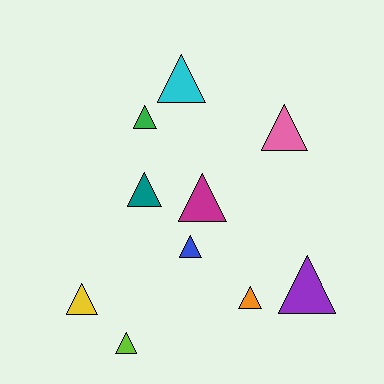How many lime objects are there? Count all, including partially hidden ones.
There is 1 lime object.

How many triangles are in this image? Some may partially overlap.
There are 10 triangles.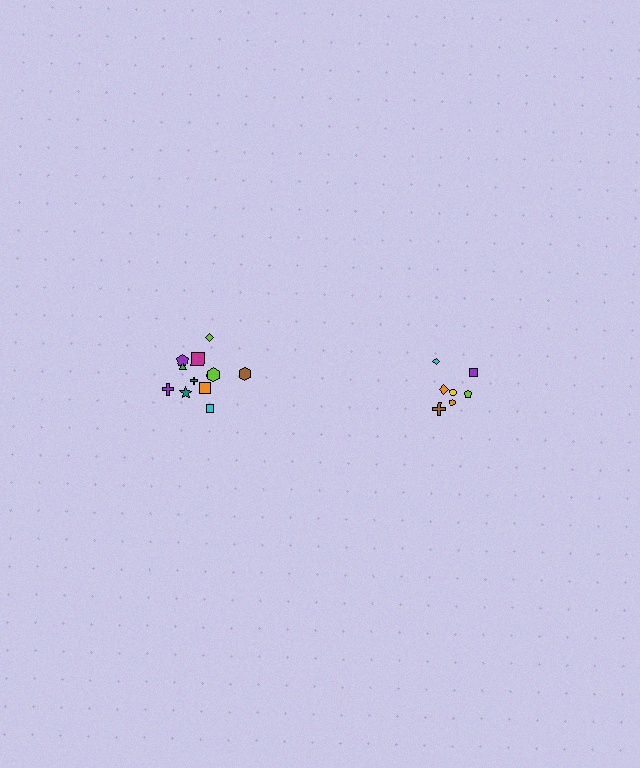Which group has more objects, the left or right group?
The left group.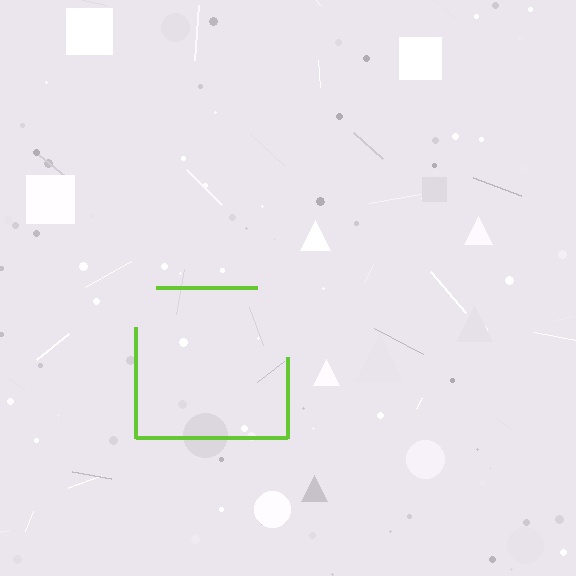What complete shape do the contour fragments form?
The contour fragments form a square.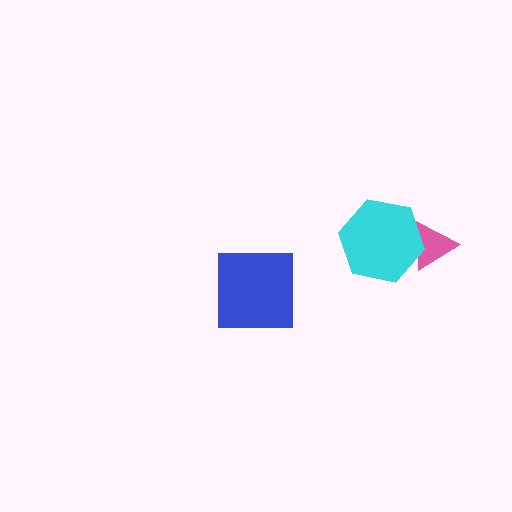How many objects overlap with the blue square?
0 objects overlap with the blue square.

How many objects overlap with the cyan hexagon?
1 object overlaps with the cyan hexagon.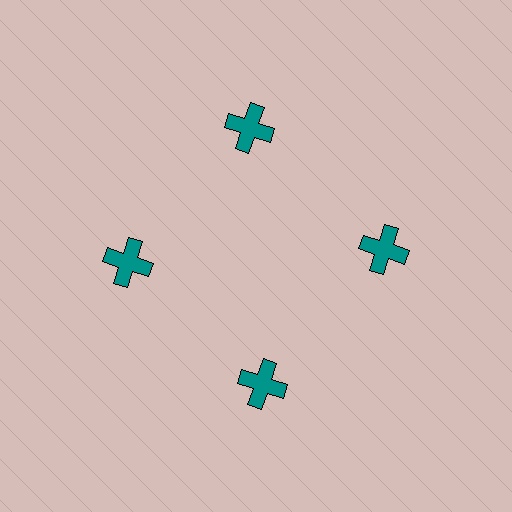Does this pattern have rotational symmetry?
Yes, this pattern has 4-fold rotational symmetry. It looks the same after rotating 90 degrees around the center.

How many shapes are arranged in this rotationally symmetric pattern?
There are 4 shapes, arranged in 4 groups of 1.